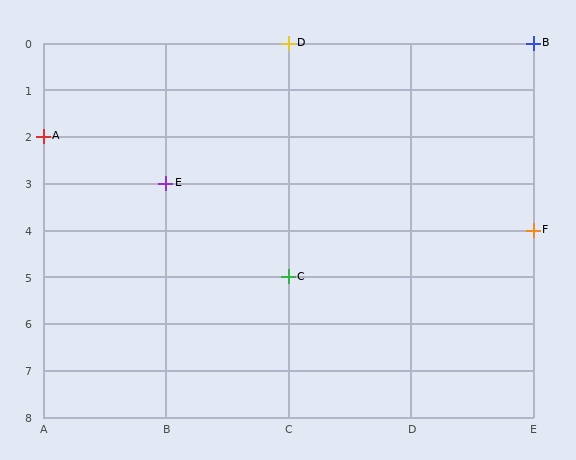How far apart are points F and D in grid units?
Points F and D are 2 columns and 4 rows apart (about 4.5 grid units diagonally).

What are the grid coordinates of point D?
Point D is at grid coordinates (C, 0).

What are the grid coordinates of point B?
Point B is at grid coordinates (E, 0).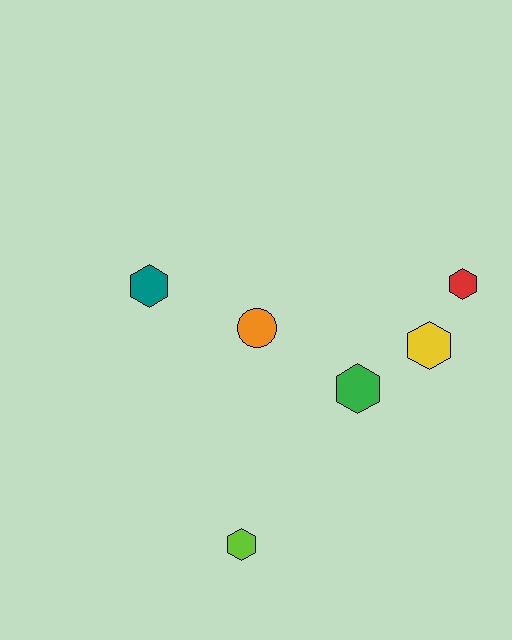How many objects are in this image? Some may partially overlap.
There are 6 objects.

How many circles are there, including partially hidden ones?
There is 1 circle.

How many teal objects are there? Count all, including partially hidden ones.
There is 1 teal object.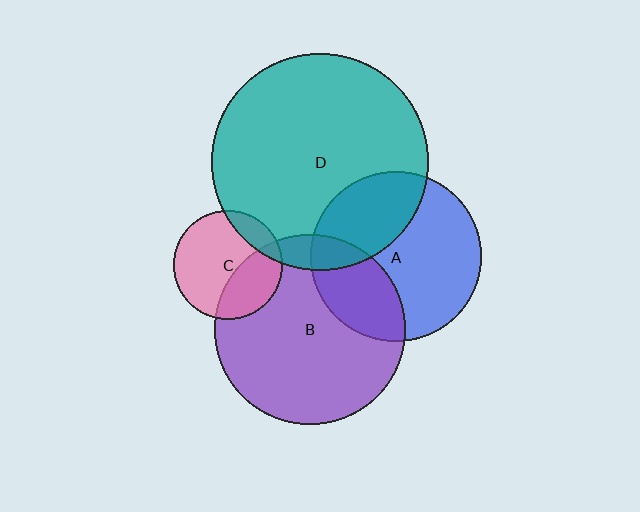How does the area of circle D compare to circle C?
Approximately 3.9 times.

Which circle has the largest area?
Circle D (teal).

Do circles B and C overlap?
Yes.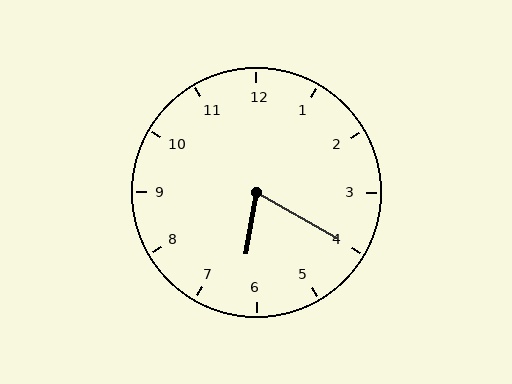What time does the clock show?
6:20.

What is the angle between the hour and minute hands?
Approximately 70 degrees.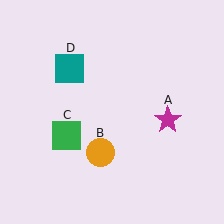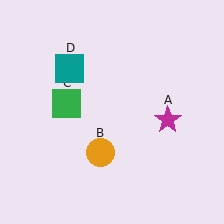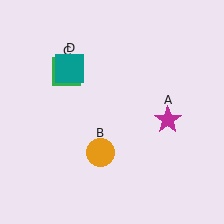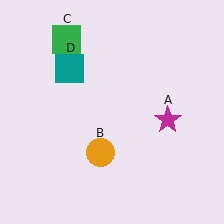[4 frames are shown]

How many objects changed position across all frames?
1 object changed position: green square (object C).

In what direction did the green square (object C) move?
The green square (object C) moved up.